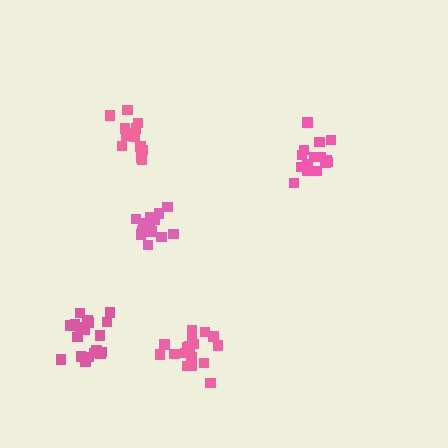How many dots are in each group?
Group 1: 14 dots, Group 2: 20 dots, Group 3: 14 dots, Group 4: 16 dots, Group 5: 19 dots (83 total).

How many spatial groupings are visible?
There are 5 spatial groupings.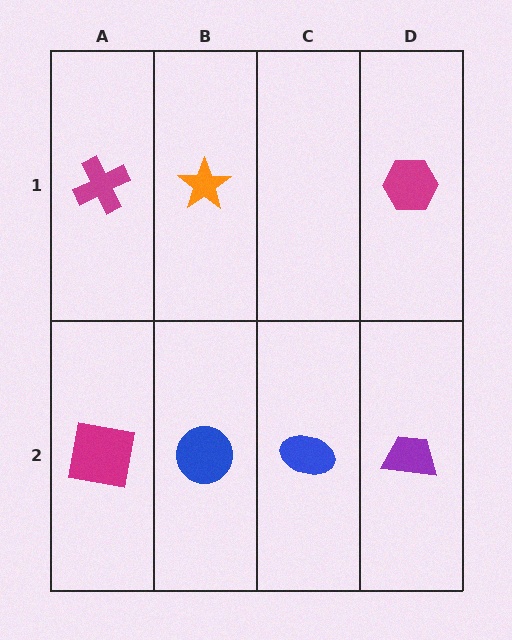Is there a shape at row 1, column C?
No, that cell is empty.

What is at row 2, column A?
A magenta square.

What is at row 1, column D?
A magenta hexagon.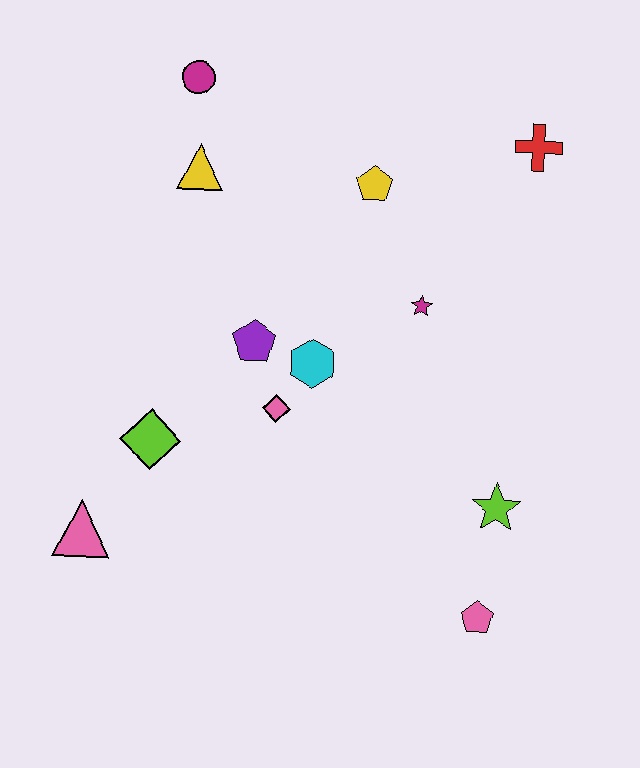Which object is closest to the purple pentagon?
The cyan hexagon is closest to the purple pentagon.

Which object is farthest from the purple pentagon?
The pink pentagon is farthest from the purple pentagon.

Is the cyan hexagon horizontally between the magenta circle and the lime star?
Yes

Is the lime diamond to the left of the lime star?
Yes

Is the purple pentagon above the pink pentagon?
Yes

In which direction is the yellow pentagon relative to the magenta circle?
The yellow pentagon is to the right of the magenta circle.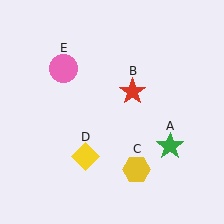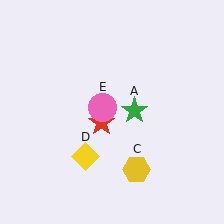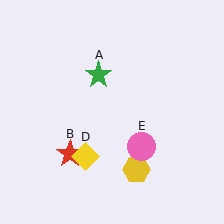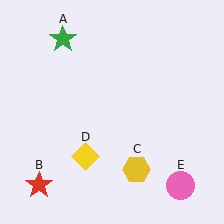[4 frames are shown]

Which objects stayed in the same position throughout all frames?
Yellow hexagon (object C) and yellow diamond (object D) remained stationary.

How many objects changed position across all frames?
3 objects changed position: green star (object A), red star (object B), pink circle (object E).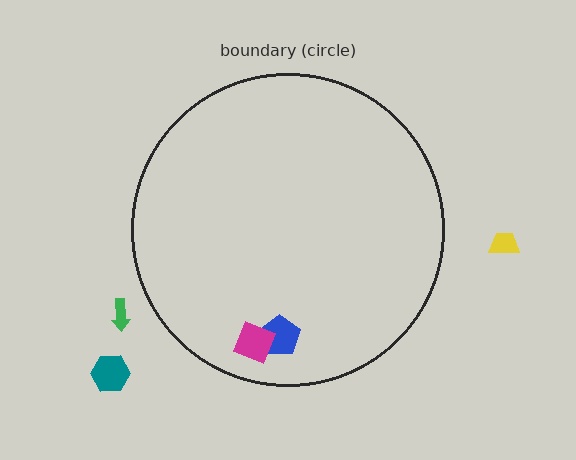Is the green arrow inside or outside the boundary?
Outside.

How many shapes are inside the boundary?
2 inside, 3 outside.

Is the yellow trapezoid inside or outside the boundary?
Outside.